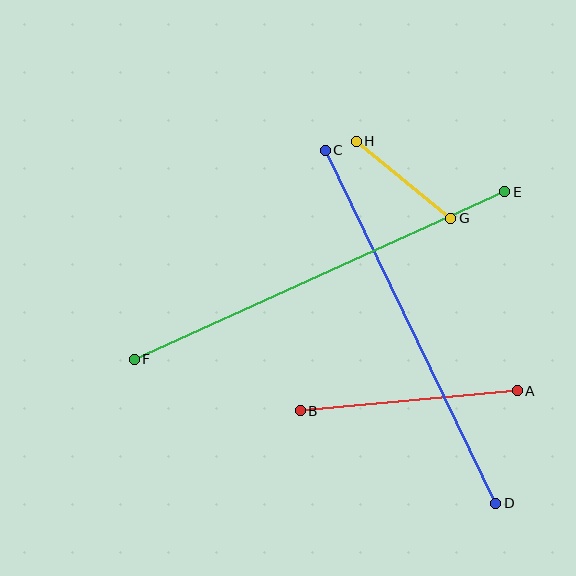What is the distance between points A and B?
The distance is approximately 218 pixels.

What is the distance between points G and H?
The distance is approximately 122 pixels.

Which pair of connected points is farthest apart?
Points E and F are farthest apart.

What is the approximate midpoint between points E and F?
The midpoint is at approximately (320, 276) pixels.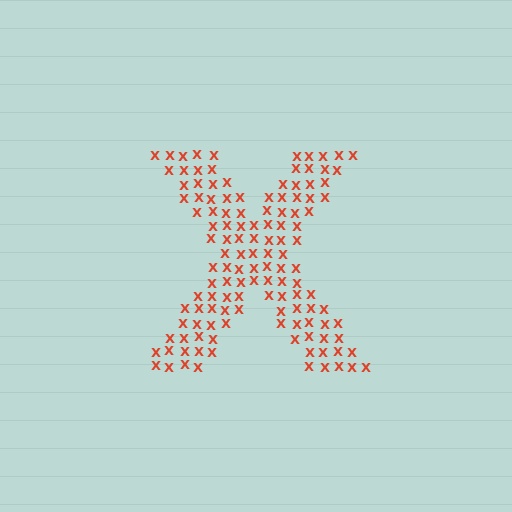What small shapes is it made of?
It is made of small letter X's.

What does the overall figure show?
The overall figure shows the letter X.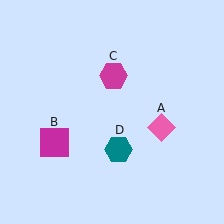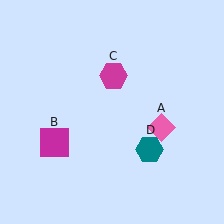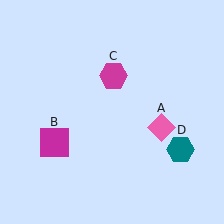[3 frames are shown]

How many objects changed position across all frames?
1 object changed position: teal hexagon (object D).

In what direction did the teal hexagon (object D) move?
The teal hexagon (object D) moved right.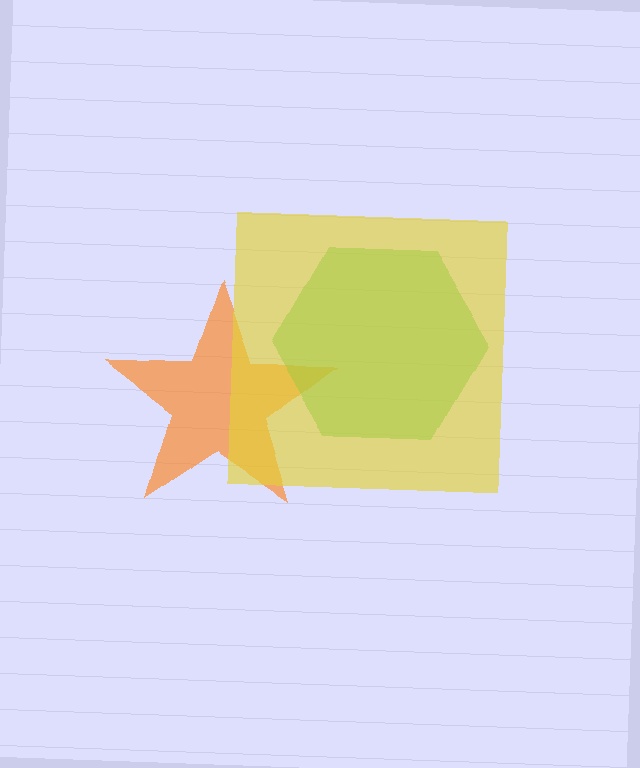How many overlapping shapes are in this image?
There are 3 overlapping shapes in the image.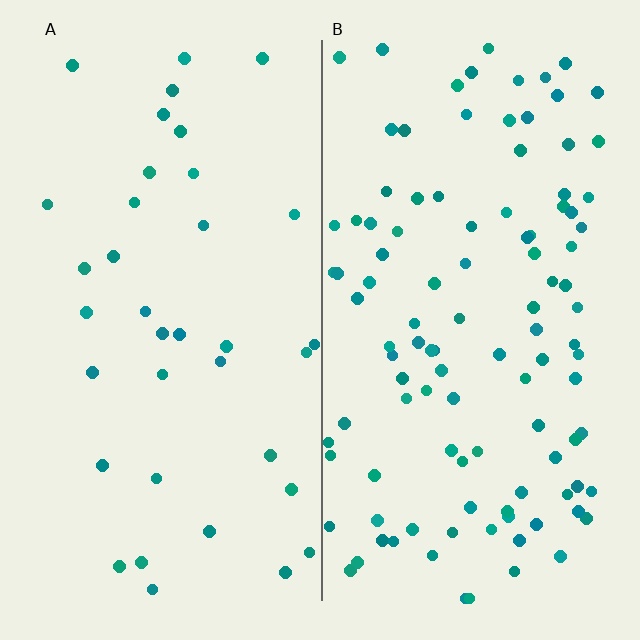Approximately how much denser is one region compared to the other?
Approximately 3.0× — region B over region A.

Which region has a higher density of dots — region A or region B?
B (the right).